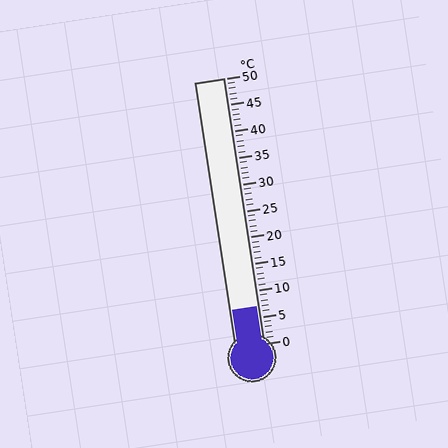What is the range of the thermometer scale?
The thermometer scale ranges from 0°C to 50°C.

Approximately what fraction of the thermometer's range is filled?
The thermometer is filled to approximately 15% of its range.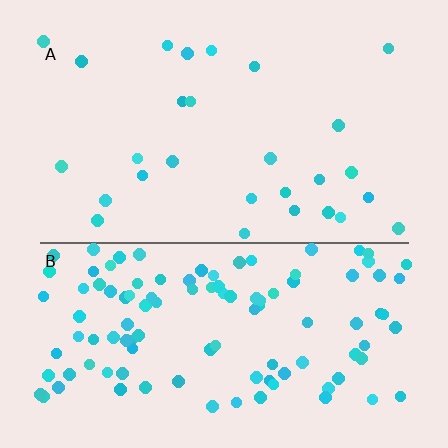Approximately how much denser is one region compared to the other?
Approximately 4.0× — region B over region A.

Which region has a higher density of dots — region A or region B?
B (the bottom).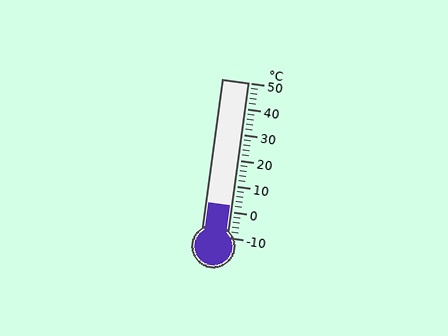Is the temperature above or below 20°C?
The temperature is below 20°C.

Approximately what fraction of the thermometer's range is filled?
The thermometer is filled to approximately 20% of its range.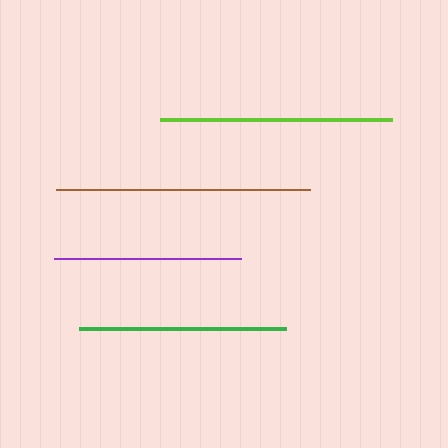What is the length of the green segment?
The green segment is approximately 207 pixels long.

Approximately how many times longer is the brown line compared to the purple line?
The brown line is approximately 1.4 times the length of the purple line.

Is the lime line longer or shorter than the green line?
The lime line is longer than the green line.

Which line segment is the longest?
The brown line is the longest at approximately 254 pixels.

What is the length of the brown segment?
The brown segment is approximately 254 pixels long.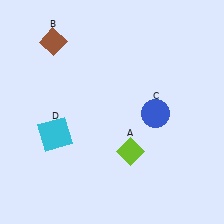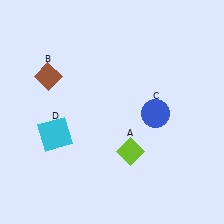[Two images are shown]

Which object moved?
The brown diamond (B) moved down.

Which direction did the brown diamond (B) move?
The brown diamond (B) moved down.